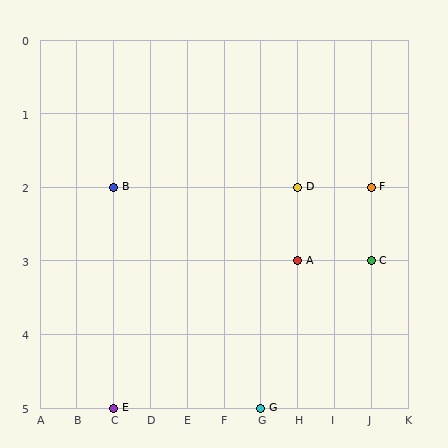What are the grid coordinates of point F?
Point F is at grid coordinates (J, 2).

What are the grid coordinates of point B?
Point B is at grid coordinates (C, 2).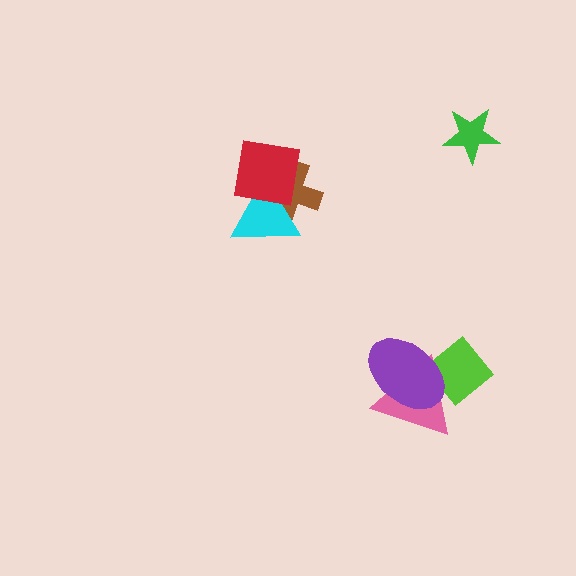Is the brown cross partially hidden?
Yes, it is partially covered by another shape.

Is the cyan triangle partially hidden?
Yes, it is partially covered by another shape.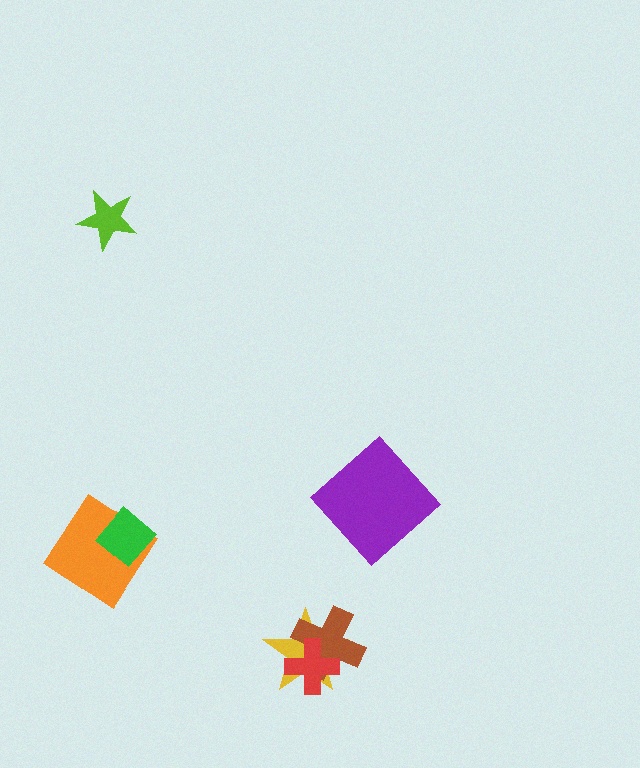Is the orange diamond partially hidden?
Yes, it is partially covered by another shape.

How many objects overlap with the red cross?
2 objects overlap with the red cross.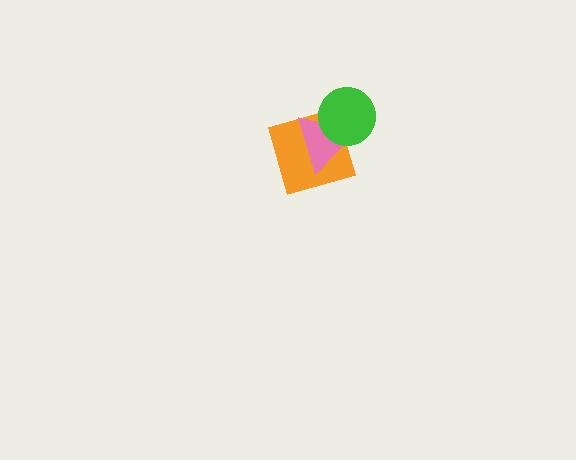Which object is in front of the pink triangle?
The green circle is in front of the pink triangle.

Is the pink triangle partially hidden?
Yes, it is partially covered by another shape.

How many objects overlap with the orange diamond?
2 objects overlap with the orange diamond.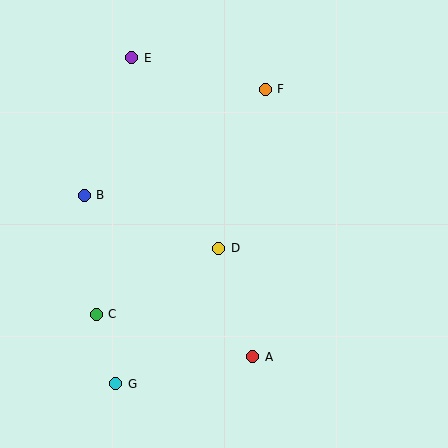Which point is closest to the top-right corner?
Point F is closest to the top-right corner.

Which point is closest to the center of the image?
Point D at (219, 248) is closest to the center.